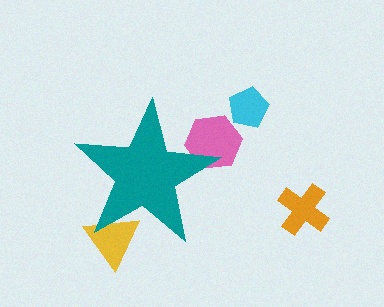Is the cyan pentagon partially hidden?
No, the cyan pentagon is fully visible.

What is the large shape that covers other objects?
A teal star.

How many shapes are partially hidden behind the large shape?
2 shapes are partially hidden.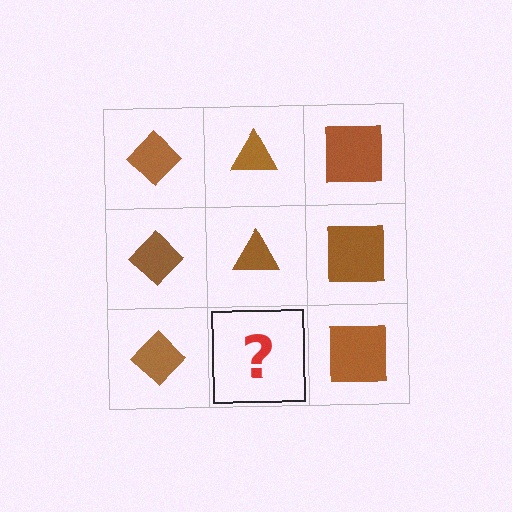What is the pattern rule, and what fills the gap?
The rule is that each column has a consistent shape. The gap should be filled with a brown triangle.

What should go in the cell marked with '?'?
The missing cell should contain a brown triangle.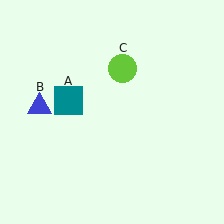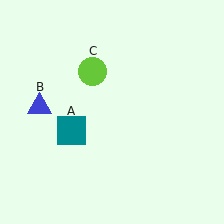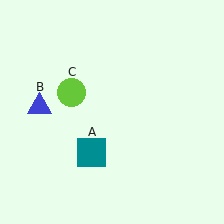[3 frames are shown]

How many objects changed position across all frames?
2 objects changed position: teal square (object A), lime circle (object C).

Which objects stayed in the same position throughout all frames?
Blue triangle (object B) remained stationary.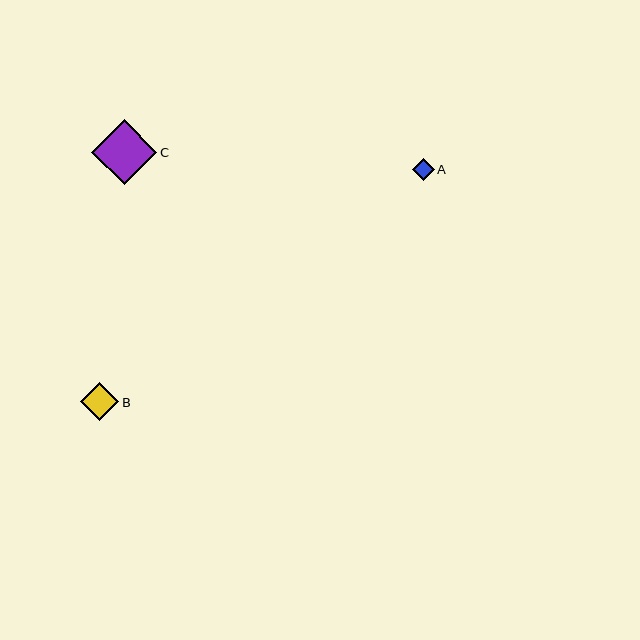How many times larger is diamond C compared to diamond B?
Diamond C is approximately 1.7 times the size of diamond B.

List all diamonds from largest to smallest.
From largest to smallest: C, B, A.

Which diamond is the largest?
Diamond C is the largest with a size of approximately 65 pixels.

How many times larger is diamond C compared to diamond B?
Diamond C is approximately 1.7 times the size of diamond B.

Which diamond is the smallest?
Diamond A is the smallest with a size of approximately 22 pixels.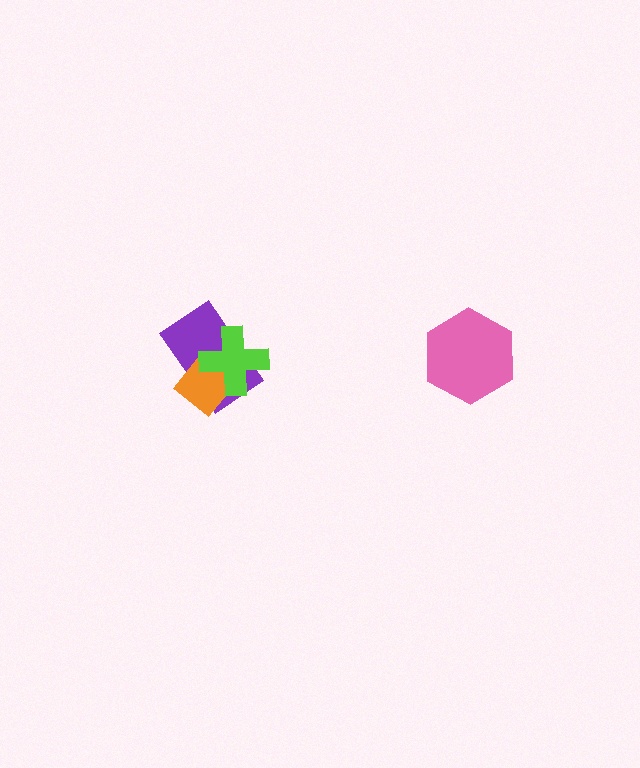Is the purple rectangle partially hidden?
Yes, it is partially covered by another shape.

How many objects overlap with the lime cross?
2 objects overlap with the lime cross.